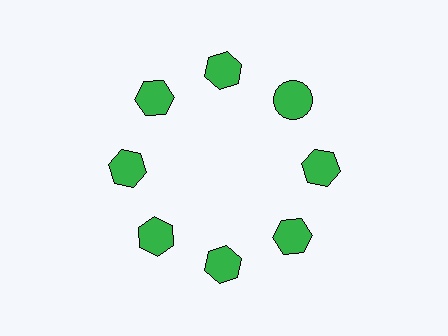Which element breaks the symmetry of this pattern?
The green circle at roughly the 2 o'clock position breaks the symmetry. All other shapes are green hexagons.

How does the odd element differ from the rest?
It has a different shape: circle instead of hexagon.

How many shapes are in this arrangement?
There are 8 shapes arranged in a ring pattern.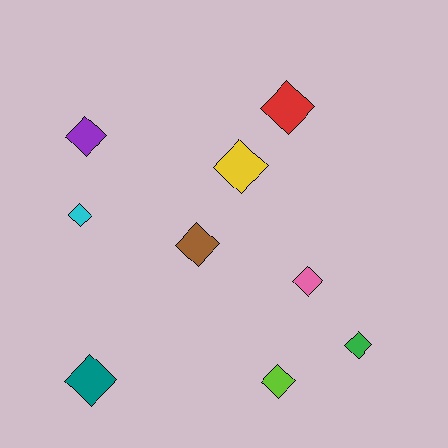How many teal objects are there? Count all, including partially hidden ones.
There is 1 teal object.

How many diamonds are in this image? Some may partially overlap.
There are 9 diamonds.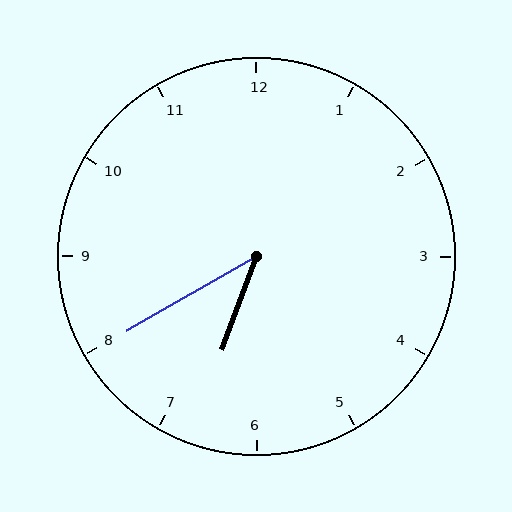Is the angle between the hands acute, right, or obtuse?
It is acute.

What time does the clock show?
6:40.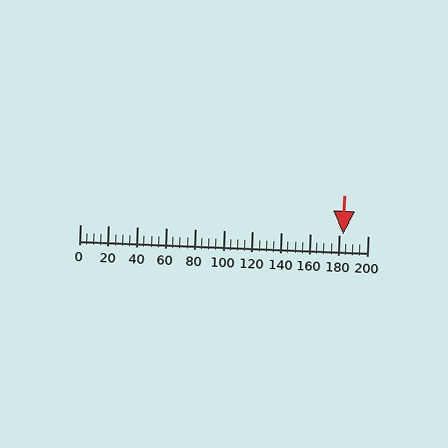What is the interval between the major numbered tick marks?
The major tick marks are spaced 20 units apart.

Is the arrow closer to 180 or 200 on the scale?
The arrow is closer to 180.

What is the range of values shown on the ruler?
The ruler shows values from 0 to 200.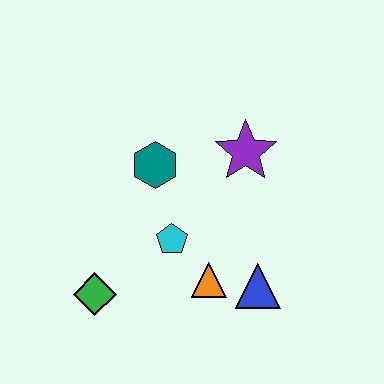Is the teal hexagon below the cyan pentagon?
No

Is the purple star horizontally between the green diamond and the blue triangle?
Yes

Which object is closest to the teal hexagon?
The cyan pentagon is closest to the teal hexagon.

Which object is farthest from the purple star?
The green diamond is farthest from the purple star.